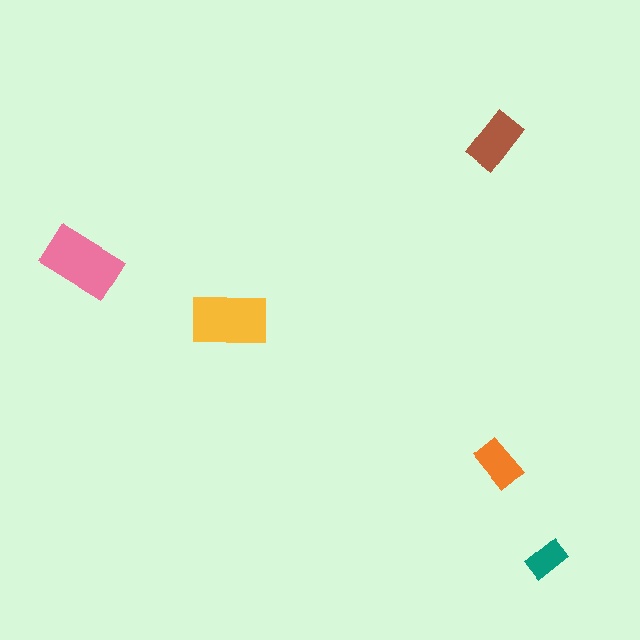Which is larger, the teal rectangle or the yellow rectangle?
The yellow one.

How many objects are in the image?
There are 5 objects in the image.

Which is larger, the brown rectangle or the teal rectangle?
The brown one.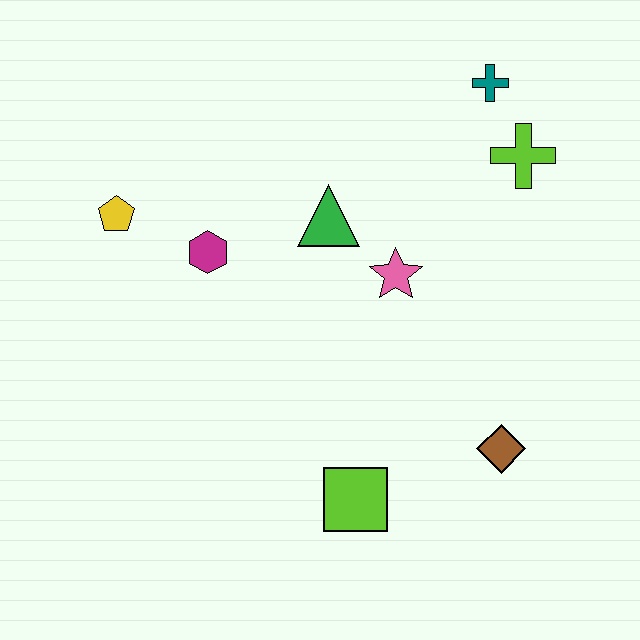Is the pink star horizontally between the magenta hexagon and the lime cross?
Yes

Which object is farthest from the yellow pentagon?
The brown diamond is farthest from the yellow pentagon.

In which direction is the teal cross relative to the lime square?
The teal cross is above the lime square.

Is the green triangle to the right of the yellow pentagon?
Yes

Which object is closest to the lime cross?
The teal cross is closest to the lime cross.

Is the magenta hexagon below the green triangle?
Yes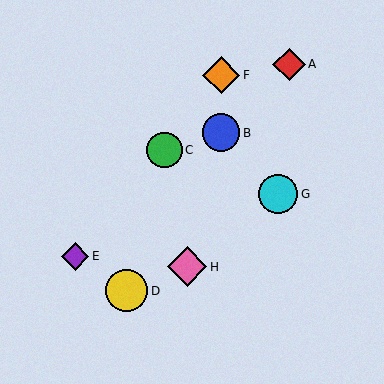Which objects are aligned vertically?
Objects B, F are aligned vertically.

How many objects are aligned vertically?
2 objects (B, F) are aligned vertically.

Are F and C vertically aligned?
No, F is at x≈221 and C is at x≈165.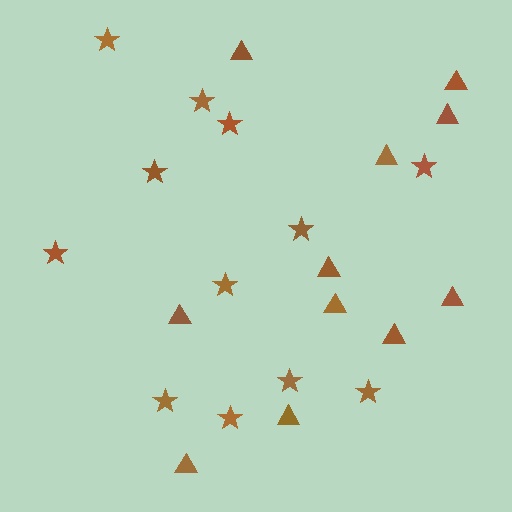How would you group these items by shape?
There are 2 groups: one group of triangles (11) and one group of stars (12).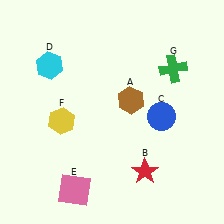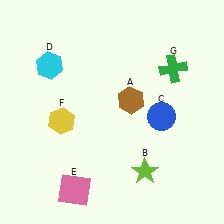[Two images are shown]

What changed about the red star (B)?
In Image 1, B is red. In Image 2, it changed to lime.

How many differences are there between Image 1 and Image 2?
There is 1 difference between the two images.